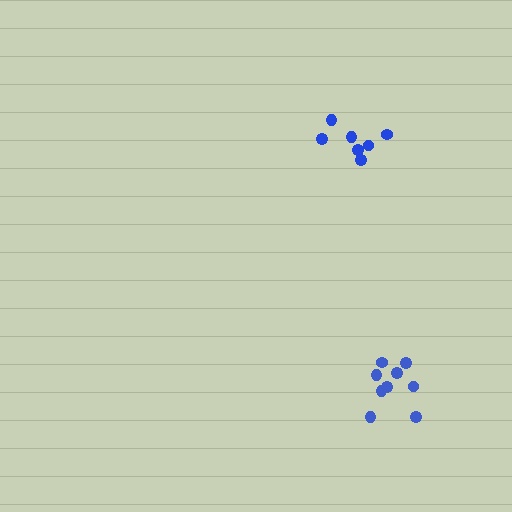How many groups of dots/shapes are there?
There are 2 groups.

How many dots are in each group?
Group 1: 9 dots, Group 2: 7 dots (16 total).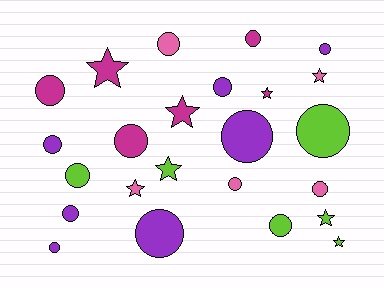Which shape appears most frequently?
Circle, with 16 objects.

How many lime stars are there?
There are 3 lime stars.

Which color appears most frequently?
Purple, with 7 objects.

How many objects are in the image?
There are 24 objects.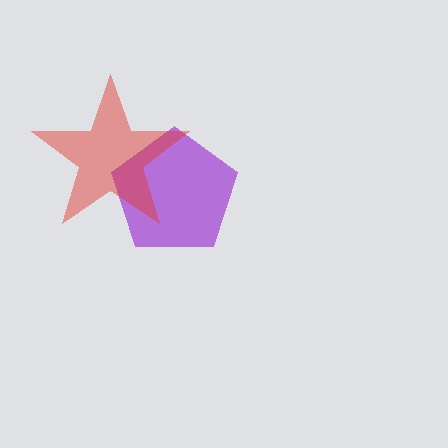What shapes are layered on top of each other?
The layered shapes are: a purple pentagon, a red star.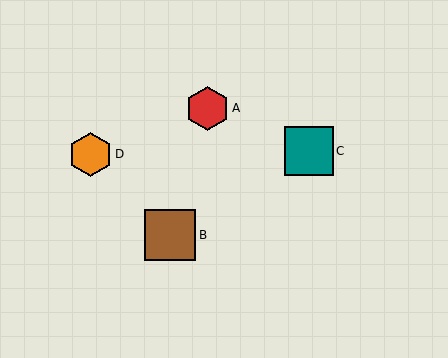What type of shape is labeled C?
Shape C is a teal square.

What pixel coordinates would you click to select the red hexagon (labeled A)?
Click at (207, 108) to select the red hexagon A.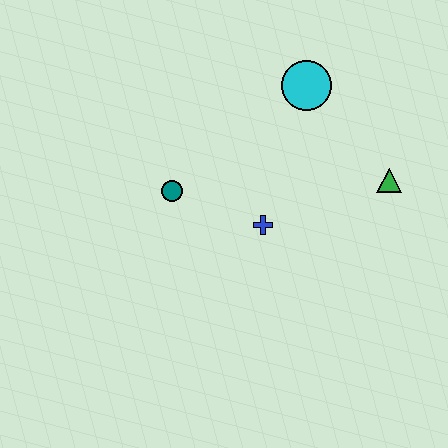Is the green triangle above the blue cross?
Yes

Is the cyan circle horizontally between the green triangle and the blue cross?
Yes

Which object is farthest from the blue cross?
The cyan circle is farthest from the blue cross.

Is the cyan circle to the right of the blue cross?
Yes